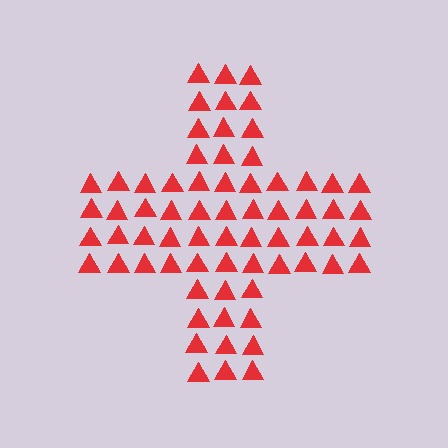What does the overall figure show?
The overall figure shows a cross.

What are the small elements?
The small elements are triangles.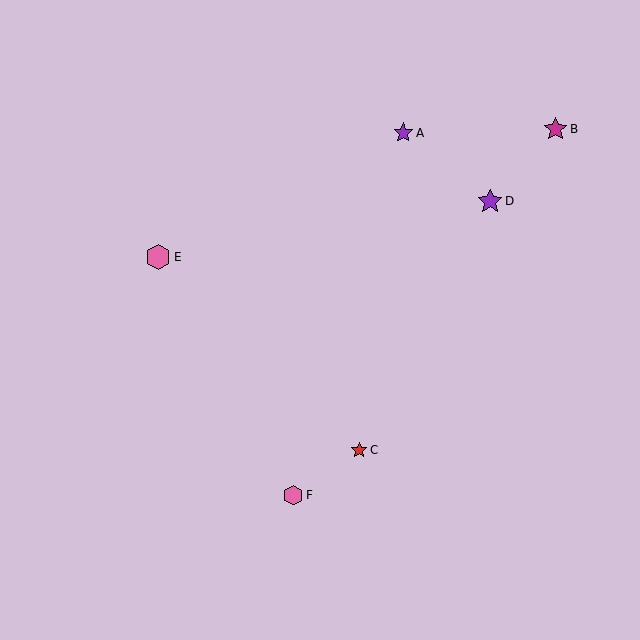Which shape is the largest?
The pink hexagon (labeled E) is the largest.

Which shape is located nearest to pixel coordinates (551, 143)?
The magenta star (labeled B) at (555, 129) is nearest to that location.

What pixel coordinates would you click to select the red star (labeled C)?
Click at (359, 450) to select the red star C.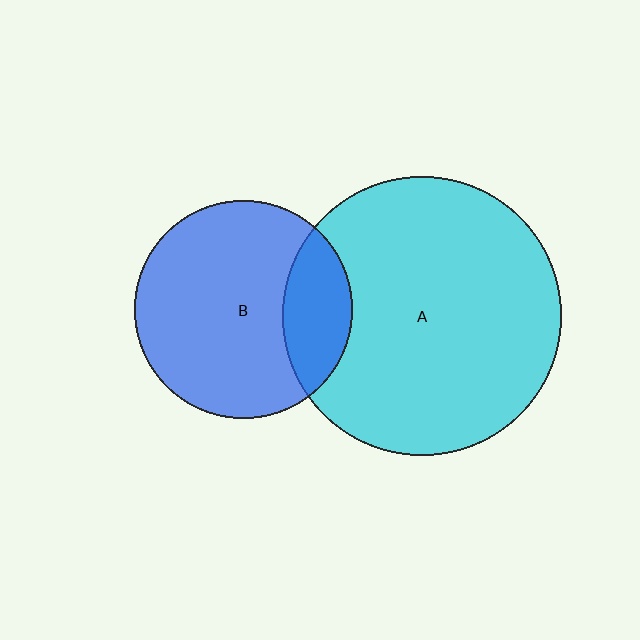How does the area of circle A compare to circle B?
Approximately 1.6 times.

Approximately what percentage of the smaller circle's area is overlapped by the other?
Approximately 20%.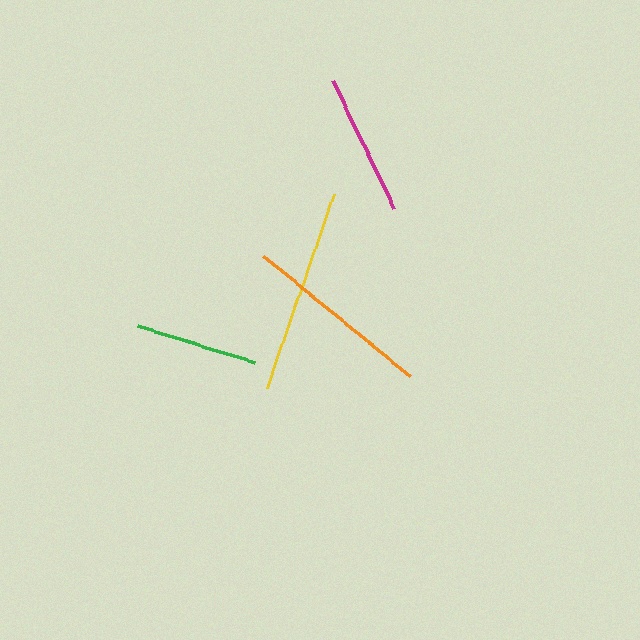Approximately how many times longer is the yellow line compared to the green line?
The yellow line is approximately 1.7 times the length of the green line.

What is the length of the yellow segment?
The yellow segment is approximately 205 pixels long.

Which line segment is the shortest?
The green line is the shortest at approximately 123 pixels.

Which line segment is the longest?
The yellow line is the longest at approximately 205 pixels.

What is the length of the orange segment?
The orange segment is approximately 189 pixels long.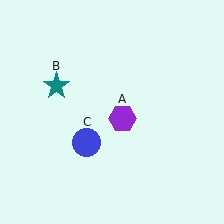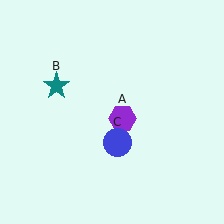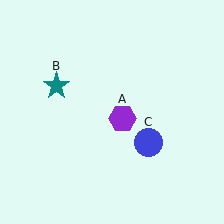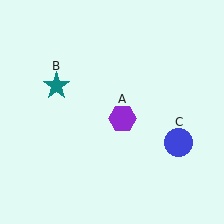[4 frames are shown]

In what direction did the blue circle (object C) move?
The blue circle (object C) moved right.